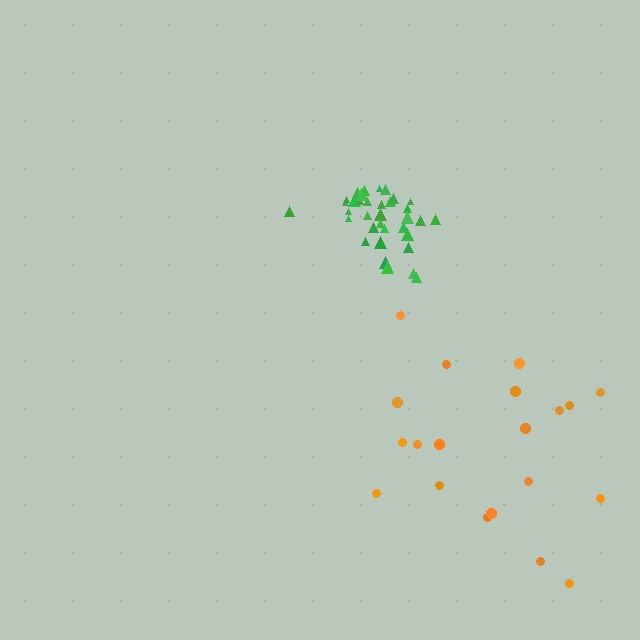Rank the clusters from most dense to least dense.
green, orange.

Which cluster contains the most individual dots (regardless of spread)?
Green (35).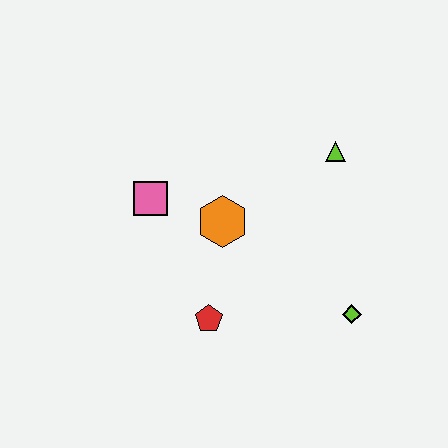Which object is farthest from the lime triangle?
The red pentagon is farthest from the lime triangle.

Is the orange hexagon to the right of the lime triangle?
No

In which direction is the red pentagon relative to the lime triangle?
The red pentagon is below the lime triangle.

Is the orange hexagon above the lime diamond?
Yes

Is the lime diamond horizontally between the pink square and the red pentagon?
No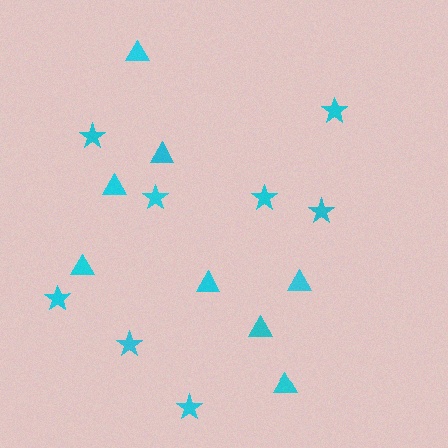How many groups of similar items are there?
There are 2 groups: one group of triangles (8) and one group of stars (8).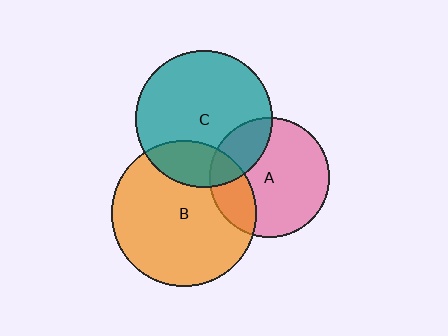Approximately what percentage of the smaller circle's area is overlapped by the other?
Approximately 25%.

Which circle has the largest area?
Circle B (orange).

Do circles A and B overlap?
Yes.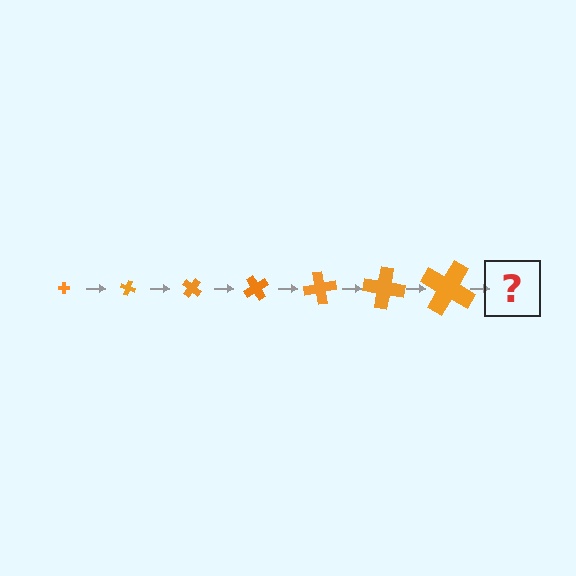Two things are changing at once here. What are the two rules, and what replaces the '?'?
The two rules are that the cross grows larger each step and it rotates 20 degrees each step. The '?' should be a cross, larger than the previous one and rotated 140 degrees from the start.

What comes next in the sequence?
The next element should be a cross, larger than the previous one and rotated 140 degrees from the start.